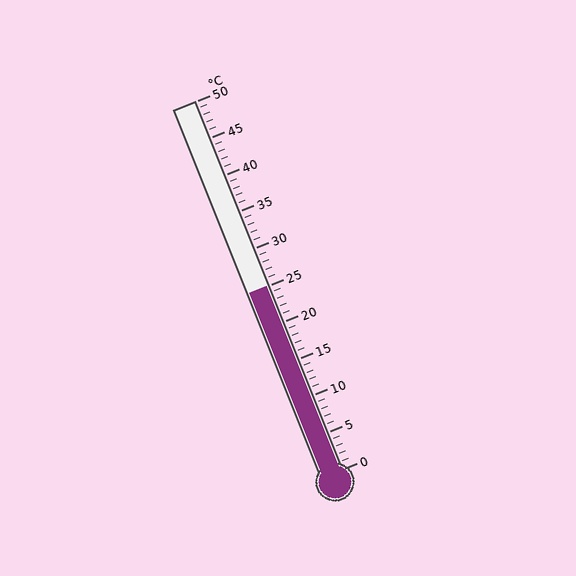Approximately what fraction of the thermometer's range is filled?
The thermometer is filled to approximately 50% of its range.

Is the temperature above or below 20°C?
The temperature is above 20°C.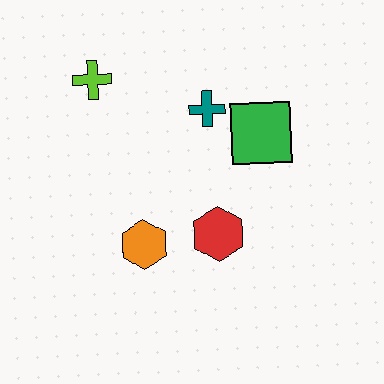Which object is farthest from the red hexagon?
The lime cross is farthest from the red hexagon.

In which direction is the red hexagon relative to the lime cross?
The red hexagon is below the lime cross.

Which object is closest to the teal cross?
The green square is closest to the teal cross.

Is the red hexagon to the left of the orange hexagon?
No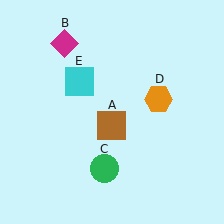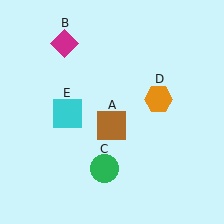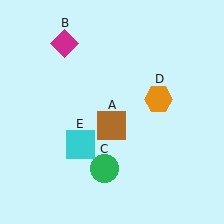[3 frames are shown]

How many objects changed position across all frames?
1 object changed position: cyan square (object E).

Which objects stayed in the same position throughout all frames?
Brown square (object A) and magenta diamond (object B) and green circle (object C) and orange hexagon (object D) remained stationary.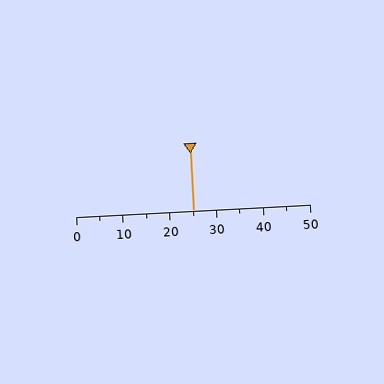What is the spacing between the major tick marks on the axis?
The major ticks are spaced 10 apart.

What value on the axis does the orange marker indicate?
The marker indicates approximately 25.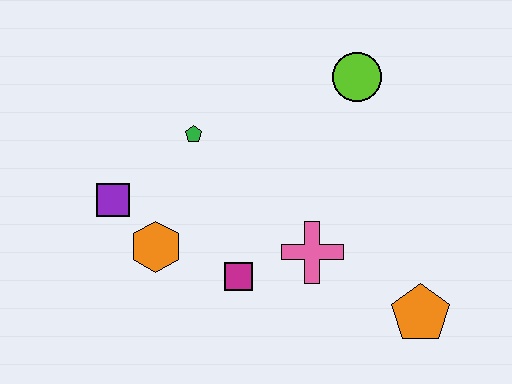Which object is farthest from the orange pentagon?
The purple square is farthest from the orange pentagon.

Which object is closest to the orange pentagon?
The pink cross is closest to the orange pentagon.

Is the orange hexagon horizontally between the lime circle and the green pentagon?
No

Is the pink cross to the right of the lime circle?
No